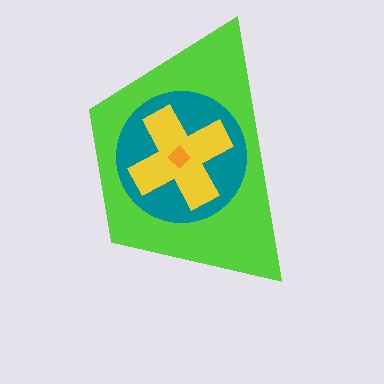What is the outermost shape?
The lime trapezoid.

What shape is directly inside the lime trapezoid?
The teal circle.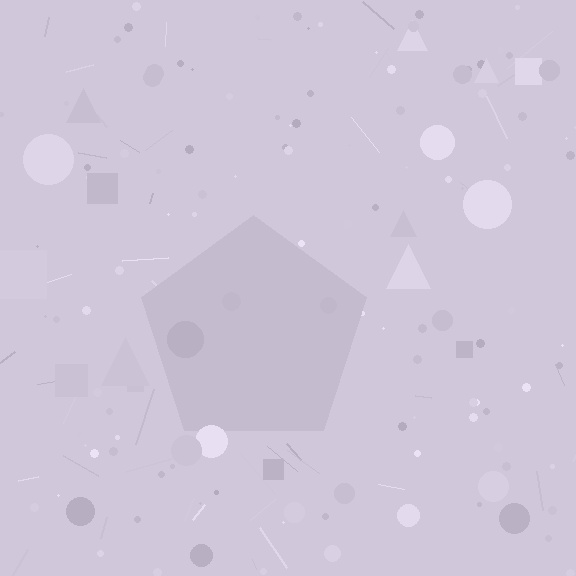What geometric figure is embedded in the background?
A pentagon is embedded in the background.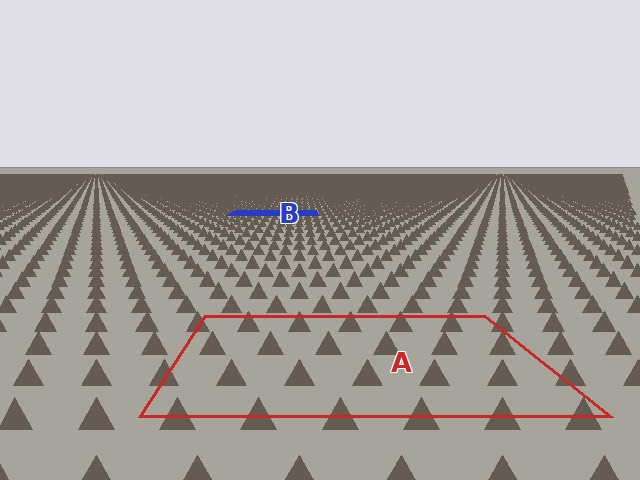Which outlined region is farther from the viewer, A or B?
Region B is farther from the viewer — the texture elements inside it appear smaller and more densely packed.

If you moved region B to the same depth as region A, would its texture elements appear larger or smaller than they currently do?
They would appear larger. At a closer depth, the same texture elements are projected at a bigger on-screen size.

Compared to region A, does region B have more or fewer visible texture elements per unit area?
Region B has more texture elements per unit area — they are packed more densely because it is farther away.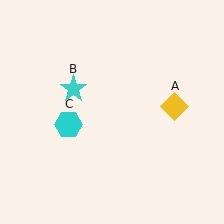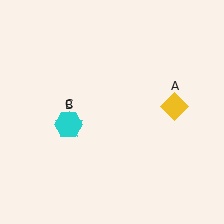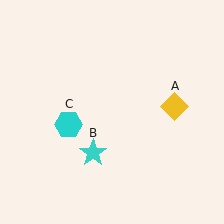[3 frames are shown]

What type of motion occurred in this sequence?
The cyan star (object B) rotated counterclockwise around the center of the scene.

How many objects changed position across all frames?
1 object changed position: cyan star (object B).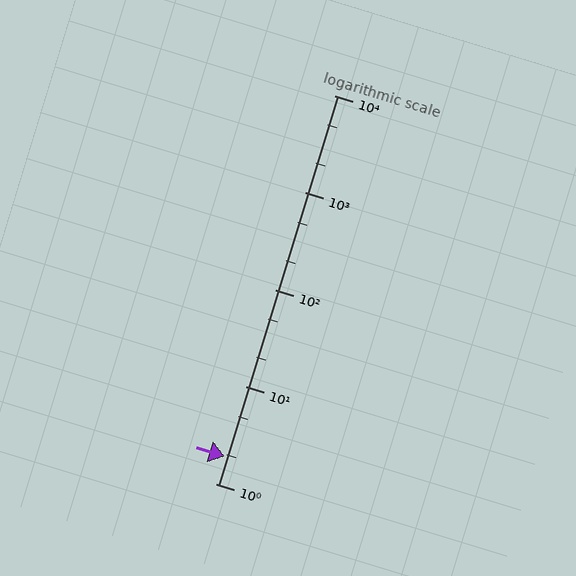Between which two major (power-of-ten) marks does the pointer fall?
The pointer is between 1 and 10.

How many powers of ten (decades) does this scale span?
The scale spans 4 decades, from 1 to 10000.